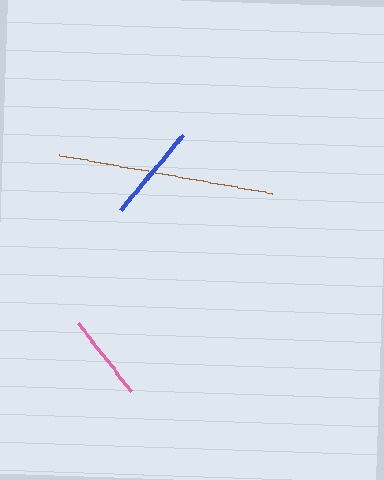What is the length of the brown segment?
The brown segment is approximately 216 pixels long.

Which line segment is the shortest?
The pink line is the shortest at approximately 86 pixels.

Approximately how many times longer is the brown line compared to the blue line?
The brown line is approximately 2.2 times the length of the blue line.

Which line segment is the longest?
The brown line is the longest at approximately 216 pixels.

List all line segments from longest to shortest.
From longest to shortest: brown, blue, pink.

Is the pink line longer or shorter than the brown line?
The brown line is longer than the pink line.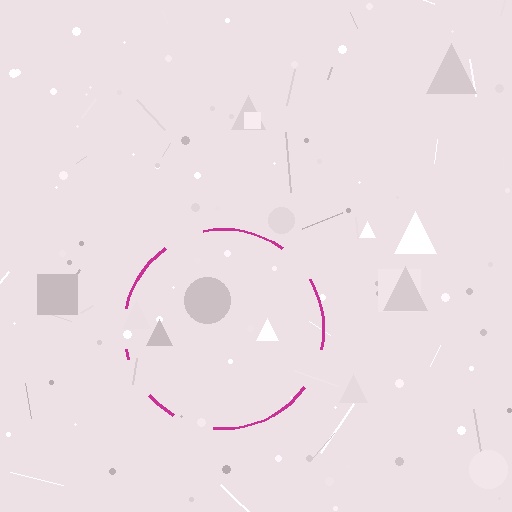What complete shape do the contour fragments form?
The contour fragments form a circle.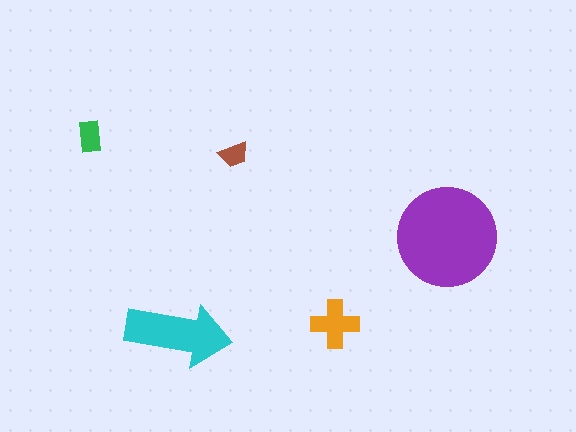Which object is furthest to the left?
The green rectangle is leftmost.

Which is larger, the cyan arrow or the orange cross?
The cyan arrow.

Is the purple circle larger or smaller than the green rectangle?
Larger.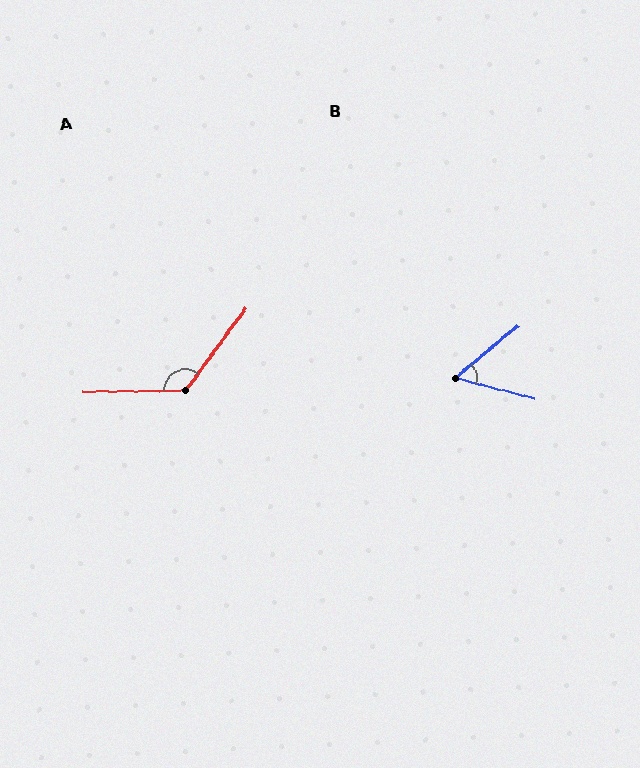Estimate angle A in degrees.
Approximately 127 degrees.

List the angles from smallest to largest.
B (55°), A (127°).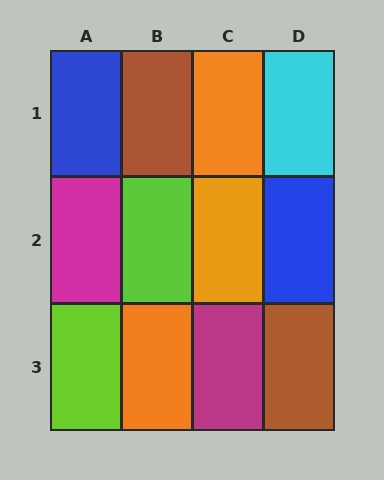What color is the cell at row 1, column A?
Blue.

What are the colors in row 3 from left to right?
Lime, orange, magenta, brown.